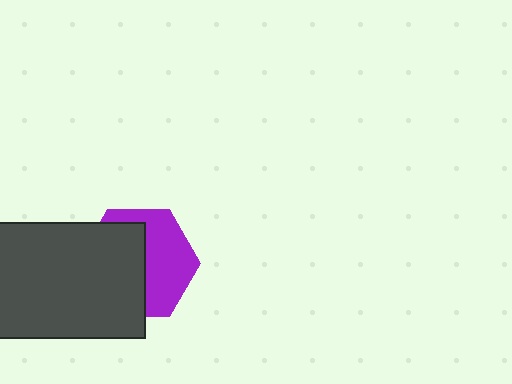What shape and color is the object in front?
The object in front is a dark gray rectangle.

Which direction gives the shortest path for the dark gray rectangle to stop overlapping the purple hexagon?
Moving left gives the shortest separation.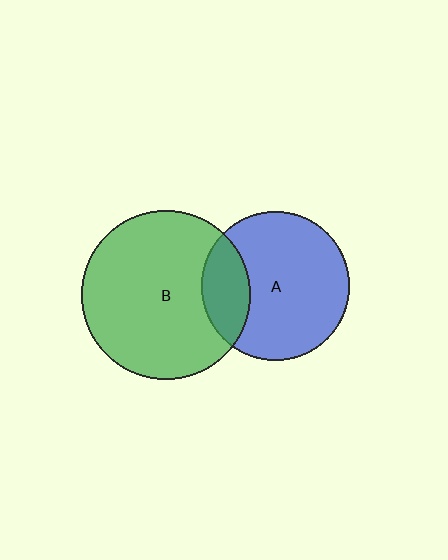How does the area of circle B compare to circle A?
Approximately 1.3 times.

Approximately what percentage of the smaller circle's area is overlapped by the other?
Approximately 20%.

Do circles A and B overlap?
Yes.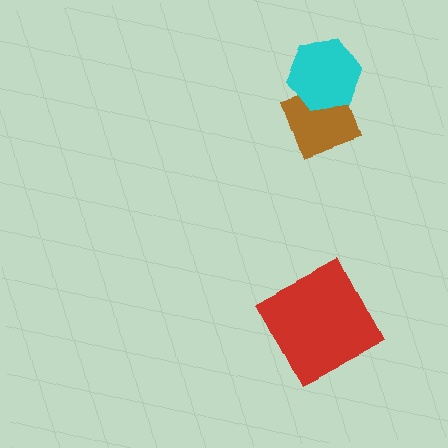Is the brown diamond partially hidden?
Yes, it is partially covered by another shape.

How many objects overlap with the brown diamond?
1 object overlaps with the brown diamond.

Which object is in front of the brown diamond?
The cyan hexagon is in front of the brown diamond.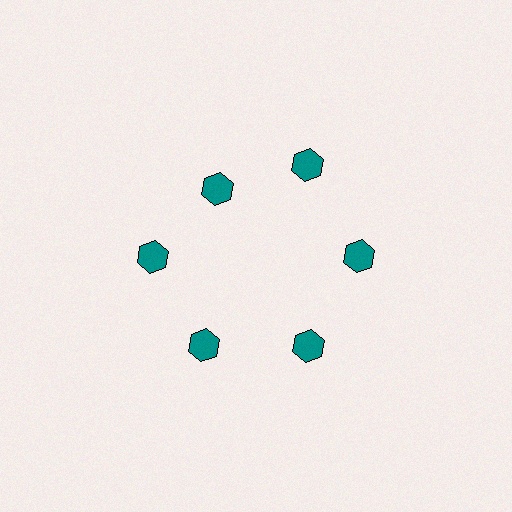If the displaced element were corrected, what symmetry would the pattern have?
It would have 6-fold rotational symmetry — the pattern would map onto itself every 60 degrees.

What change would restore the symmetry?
The symmetry would be restored by moving it outward, back onto the ring so that all 6 hexagons sit at equal angles and equal distance from the center.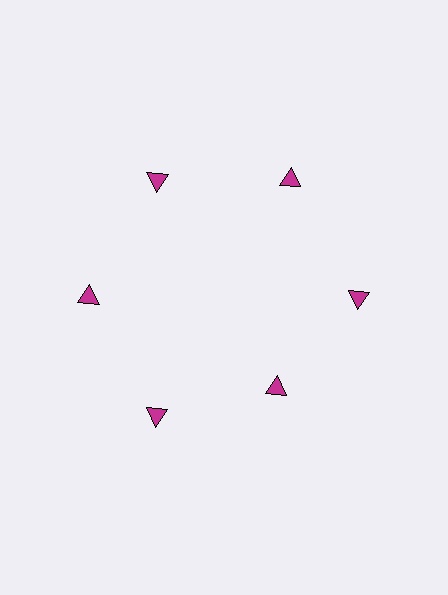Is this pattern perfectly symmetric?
No. The 6 magenta triangles are arranged in a ring, but one element near the 5 o'clock position is pulled inward toward the center, breaking the 6-fold rotational symmetry.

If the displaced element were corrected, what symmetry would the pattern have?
It would have 6-fold rotational symmetry — the pattern would map onto itself every 60 degrees.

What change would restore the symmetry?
The symmetry would be restored by moving it outward, back onto the ring so that all 6 triangles sit at equal angles and equal distance from the center.